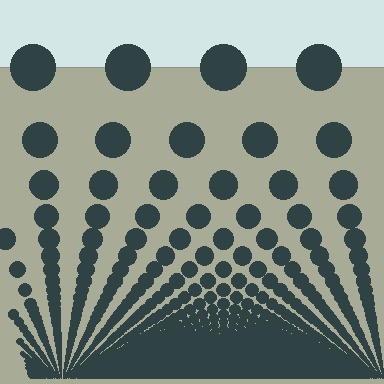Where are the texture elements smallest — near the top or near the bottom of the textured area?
Near the bottom.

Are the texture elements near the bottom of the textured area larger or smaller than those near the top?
Smaller. The gradient is inverted — elements near the bottom are smaller and denser.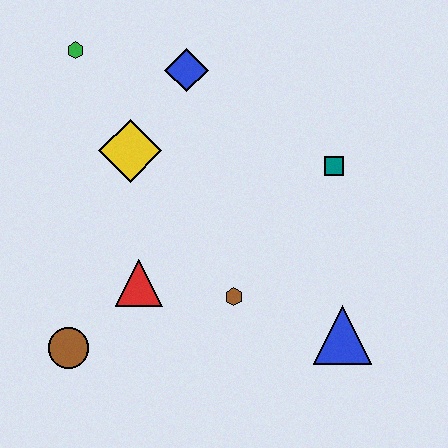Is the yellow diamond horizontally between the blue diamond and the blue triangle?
No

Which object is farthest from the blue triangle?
The green hexagon is farthest from the blue triangle.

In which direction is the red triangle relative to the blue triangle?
The red triangle is to the left of the blue triangle.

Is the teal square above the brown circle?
Yes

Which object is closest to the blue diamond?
The yellow diamond is closest to the blue diamond.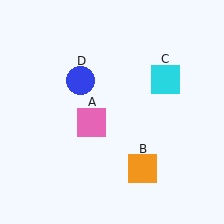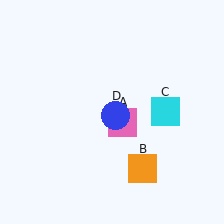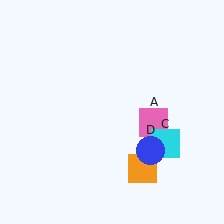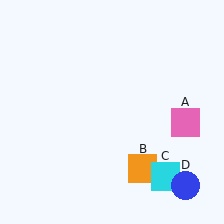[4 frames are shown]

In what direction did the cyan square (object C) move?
The cyan square (object C) moved down.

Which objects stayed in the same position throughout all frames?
Orange square (object B) remained stationary.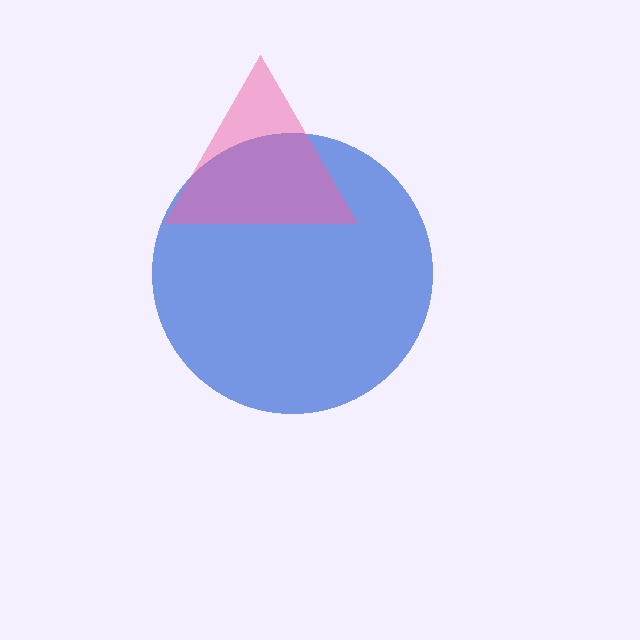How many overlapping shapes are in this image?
There are 2 overlapping shapes in the image.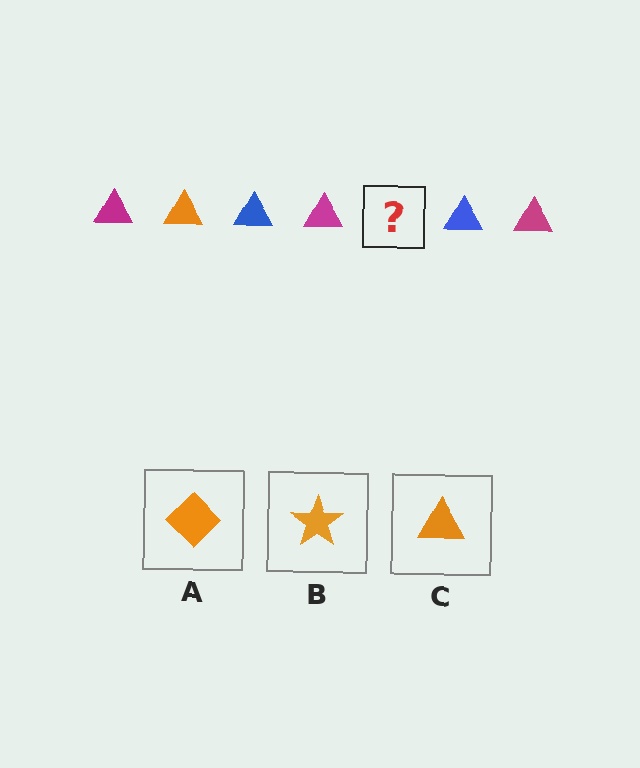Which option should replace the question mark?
Option C.